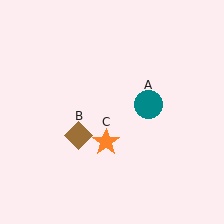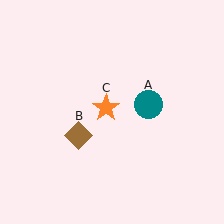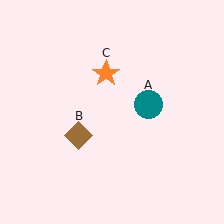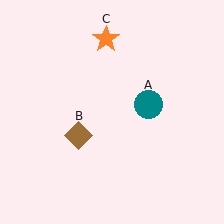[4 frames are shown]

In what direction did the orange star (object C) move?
The orange star (object C) moved up.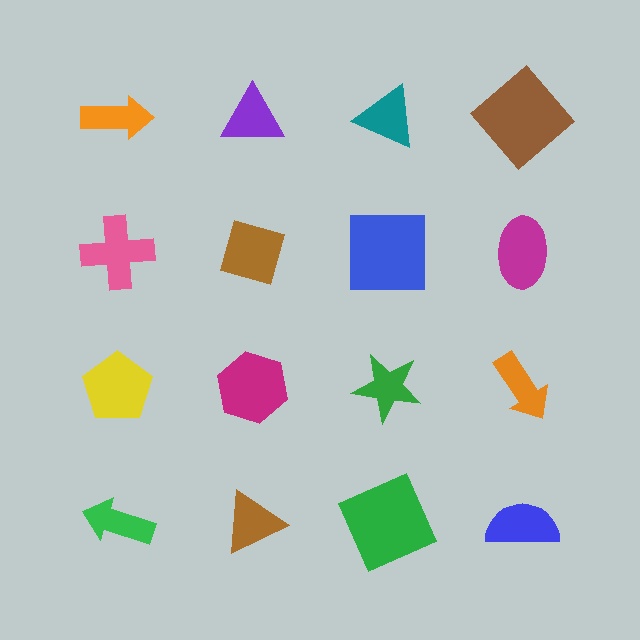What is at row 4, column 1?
A green arrow.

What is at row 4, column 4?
A blue semicircle.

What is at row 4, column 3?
A green square.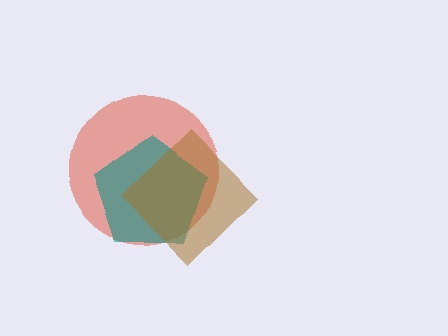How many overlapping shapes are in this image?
There are 3 overlapping shapes in the image.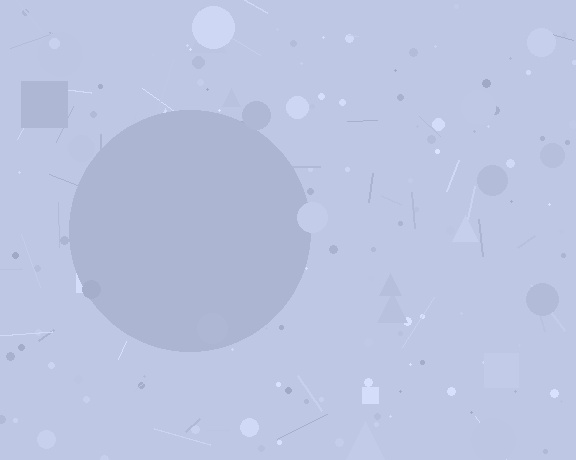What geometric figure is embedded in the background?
A circle is embedded in the background.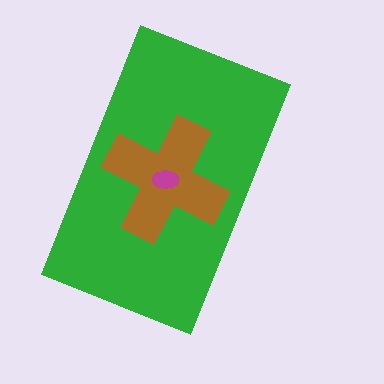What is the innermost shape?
The magenta ellipse.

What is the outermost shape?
The green rectangle.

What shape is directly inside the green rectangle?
The brown cross.